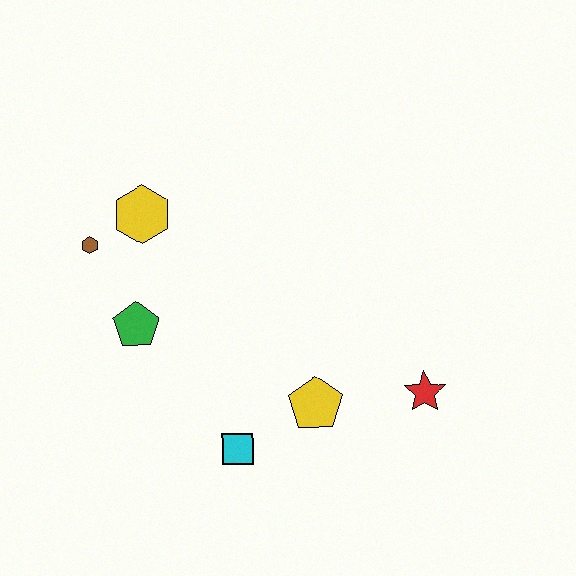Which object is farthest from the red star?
The brown hexagon is farthest from the red star.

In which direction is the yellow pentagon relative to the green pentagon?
The yellow pentagon is to the right of the green pentagon.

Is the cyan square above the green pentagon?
No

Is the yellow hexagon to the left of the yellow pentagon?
Yes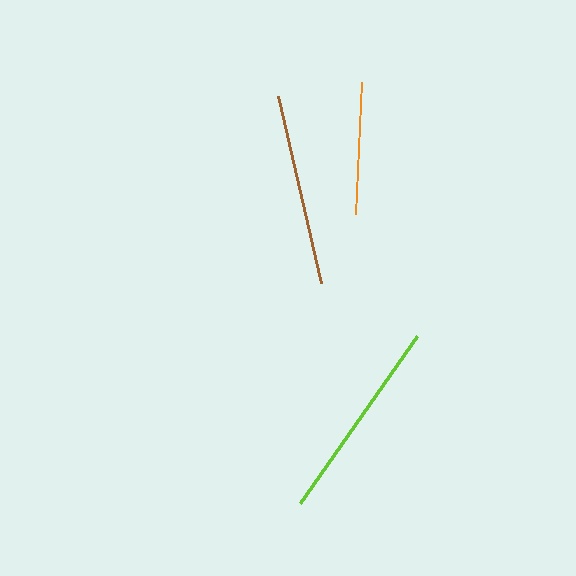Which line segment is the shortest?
The orange line is the shortest at approximately 132 pixels.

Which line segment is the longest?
The lime line is the longest at approximately 204 pixels.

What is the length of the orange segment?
The orange segment is approximately 132 pixels long.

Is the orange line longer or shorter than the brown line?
The brown line is longer than the orange line.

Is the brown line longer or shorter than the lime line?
The lime line is longer than the brown line.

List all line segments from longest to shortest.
From longest to shortest: lime, brown, orange.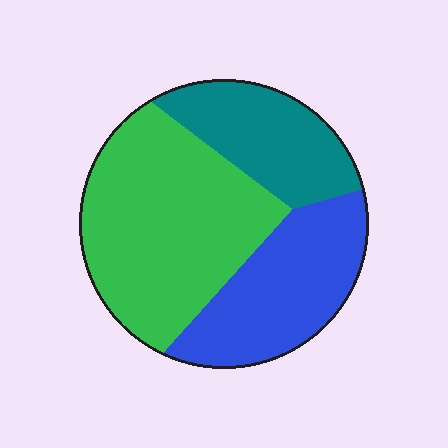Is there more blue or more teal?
Blue.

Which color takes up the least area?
Teal, at roughly 25%.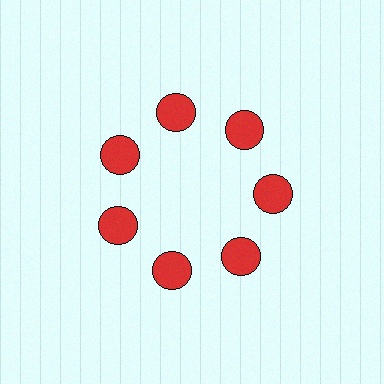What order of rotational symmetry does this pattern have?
This pattern has 7-fold rotational symmetry.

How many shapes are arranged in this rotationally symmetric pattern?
There are 7 shapes, arranged in 7 groups of 1.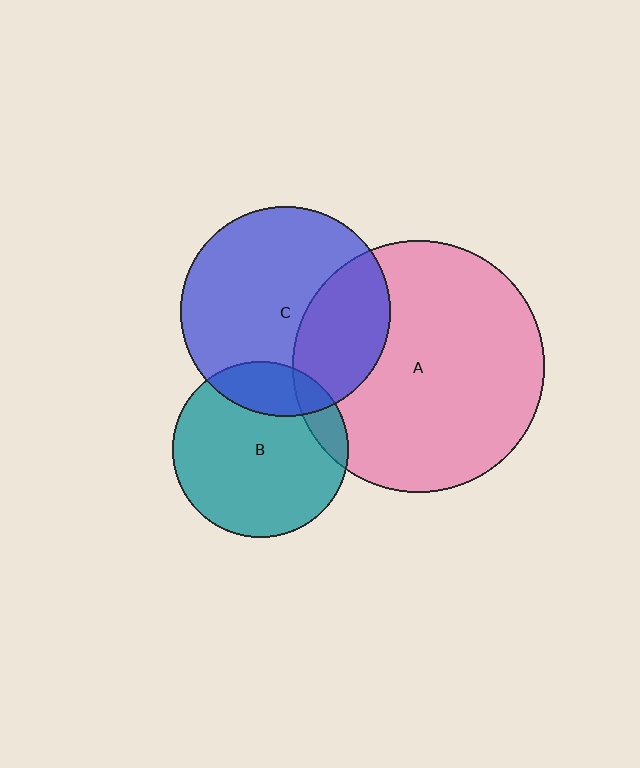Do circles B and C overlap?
Yes.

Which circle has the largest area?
Circle A (pink).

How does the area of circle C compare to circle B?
Approximately 1.4 times.